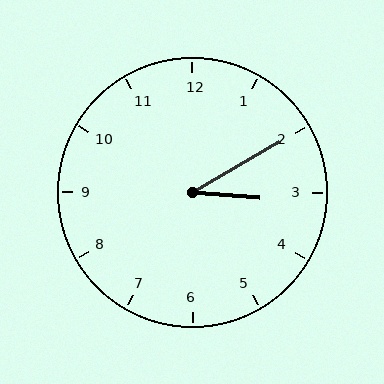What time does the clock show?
3:10.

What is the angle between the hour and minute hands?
Approximately 35 degrees.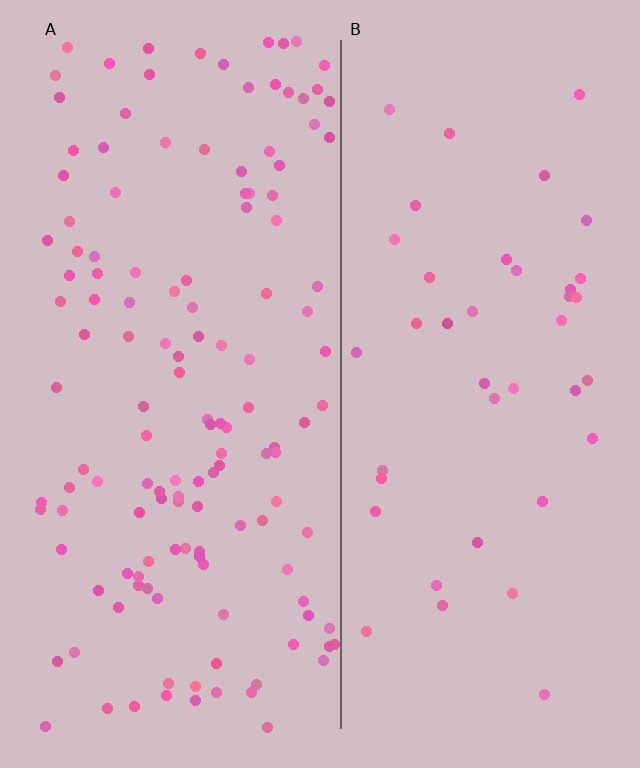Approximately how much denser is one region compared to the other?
Approximately 3.3× — region A over region B.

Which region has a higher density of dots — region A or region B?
A (the left).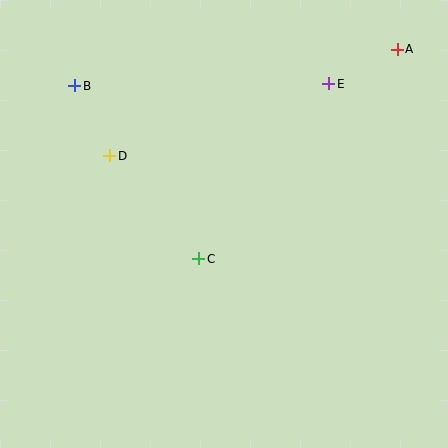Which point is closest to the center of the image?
Point C at (199, 259) is closest to the center.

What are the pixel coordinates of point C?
Point C is at (199, 259).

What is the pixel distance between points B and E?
The distance between B and E is 254 pixels.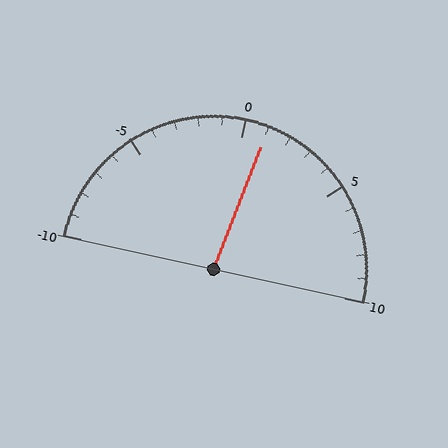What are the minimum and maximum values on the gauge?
The gauge ranges from -10 to 10.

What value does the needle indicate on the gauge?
The needle indicates approximately 1.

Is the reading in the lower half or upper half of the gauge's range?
The reading is in the upper half of the range (-10 to 10).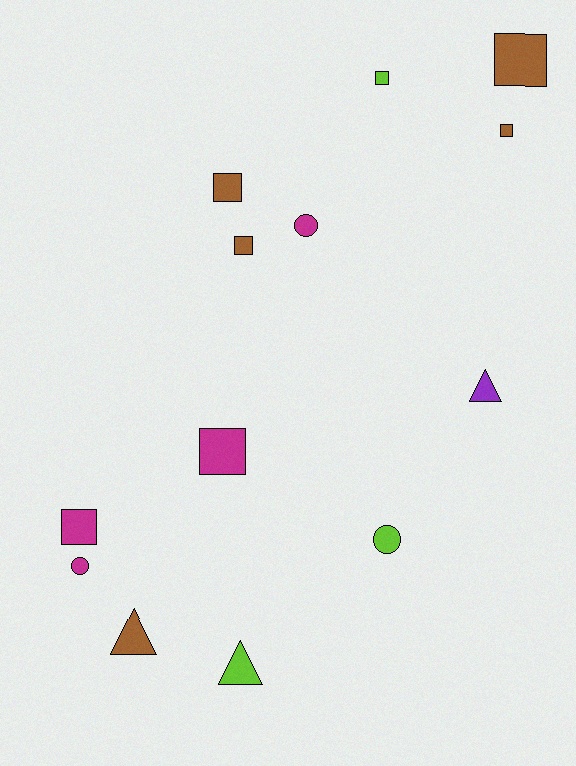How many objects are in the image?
There are 13 objects.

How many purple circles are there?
There are no purple circles.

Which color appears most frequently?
Brown, with 5 objects.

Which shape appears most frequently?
Square, with 7 objects.